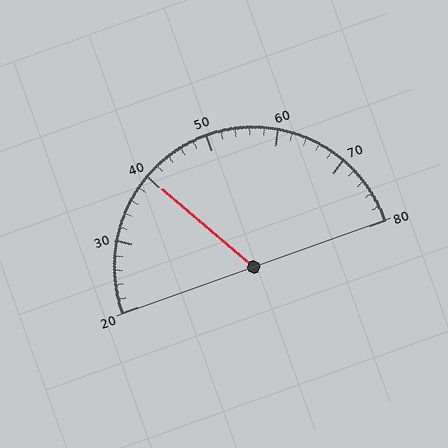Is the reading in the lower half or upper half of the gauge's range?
The reading is in the lower half of the range (20 to 80).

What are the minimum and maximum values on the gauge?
The gauge ranges from 20 to 80.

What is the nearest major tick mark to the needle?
The nearest major tick mark is 40.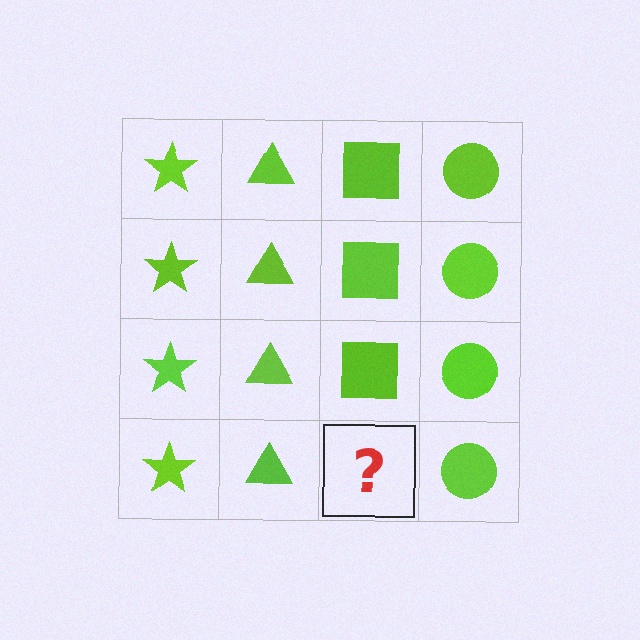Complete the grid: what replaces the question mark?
The question mark should be replaced with a lime square.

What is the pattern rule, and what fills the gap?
The rule is that each column has a consistent shape. The gap should be filled with a lime square.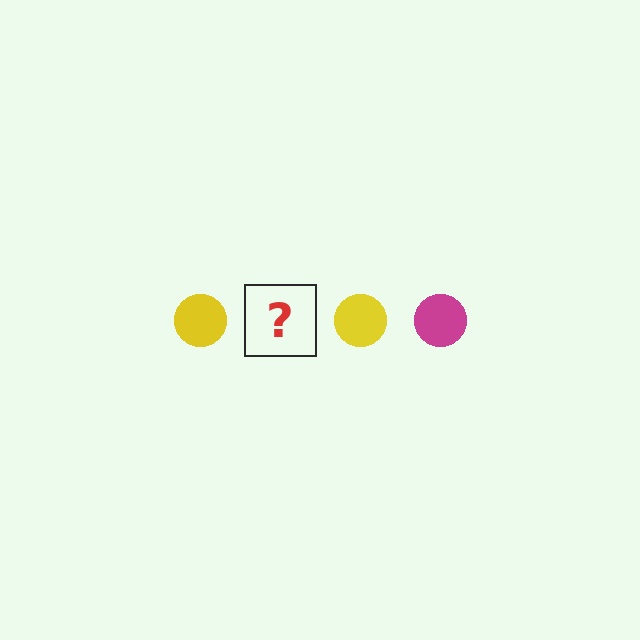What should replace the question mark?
The question mark should be replaced with a magenta circle.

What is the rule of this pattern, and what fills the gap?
The rule is that the pattern cycles through yellow, magenta circles. The gap should be filled with a magenta circle.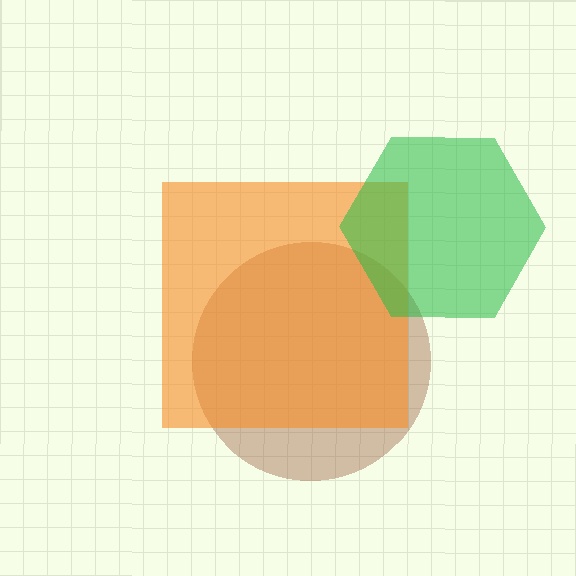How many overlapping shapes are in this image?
There are 3 overlapping shapes in the image.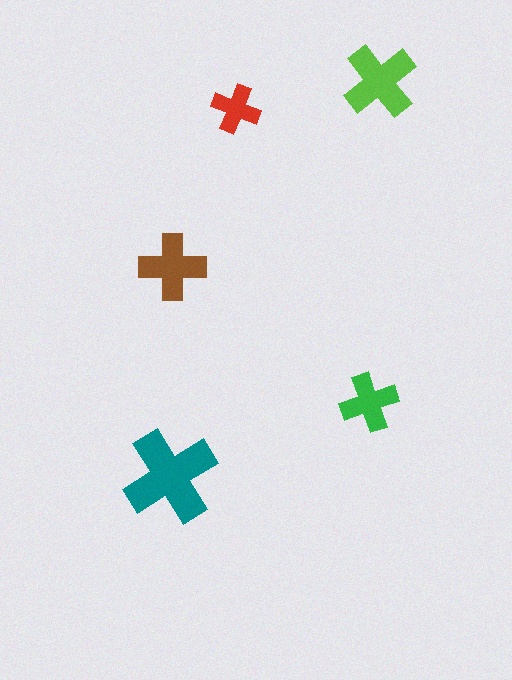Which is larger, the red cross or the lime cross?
The lime one.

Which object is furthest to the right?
The lime cross is rightmost.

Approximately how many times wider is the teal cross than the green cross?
About 1.5 times wider.